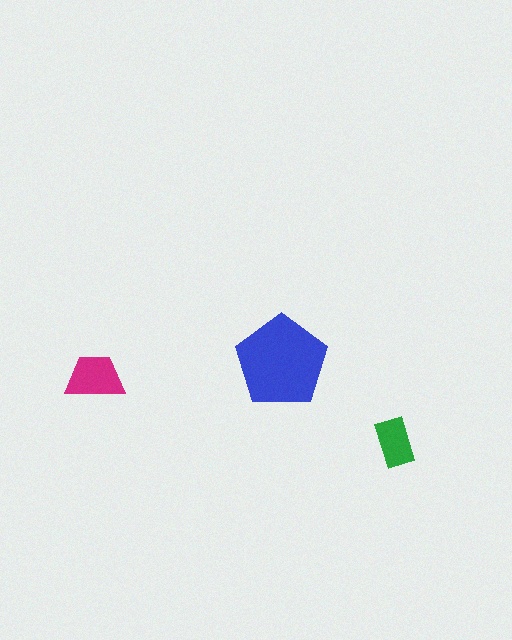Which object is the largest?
The blue pentagon.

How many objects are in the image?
There are 3 objects in the image.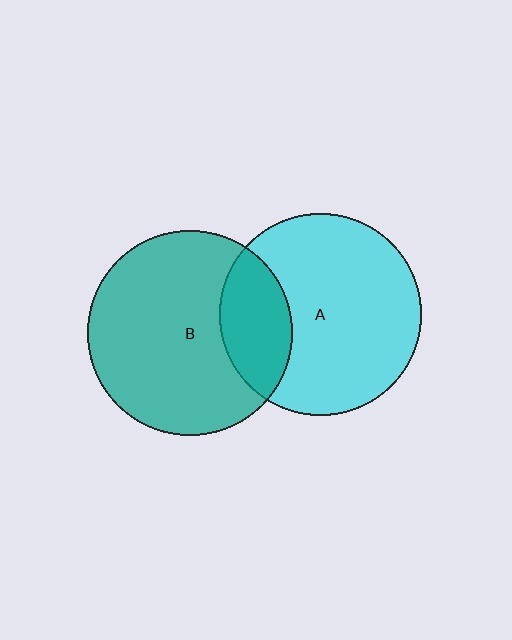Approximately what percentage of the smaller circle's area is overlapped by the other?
Approximately 25%.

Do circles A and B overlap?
Yes.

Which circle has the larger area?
Circle B (teal).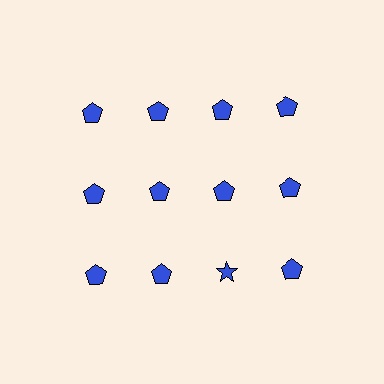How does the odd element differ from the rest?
It has a different shape: star instead of pentagon.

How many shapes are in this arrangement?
There are 12 shapes arranged in a grid pattern.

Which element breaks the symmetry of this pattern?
The blue star in the third row, center column breaks the symmetry. All other shapes are blue pentagons.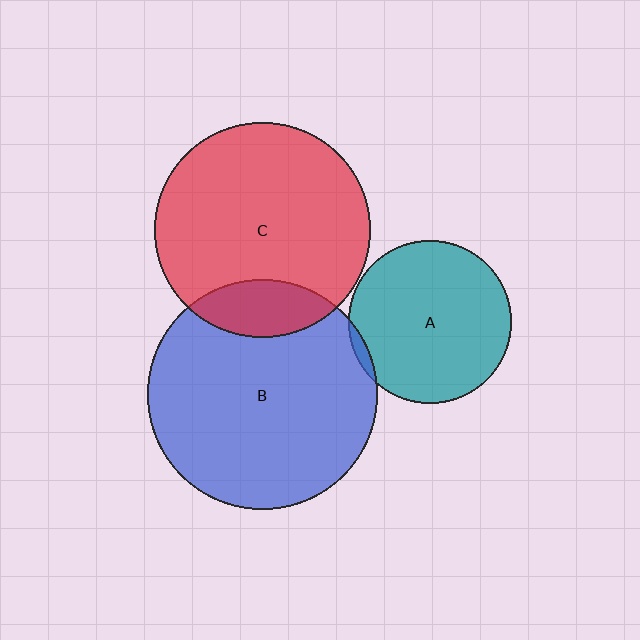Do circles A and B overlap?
Yes.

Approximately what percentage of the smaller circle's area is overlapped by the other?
Approximately 5%.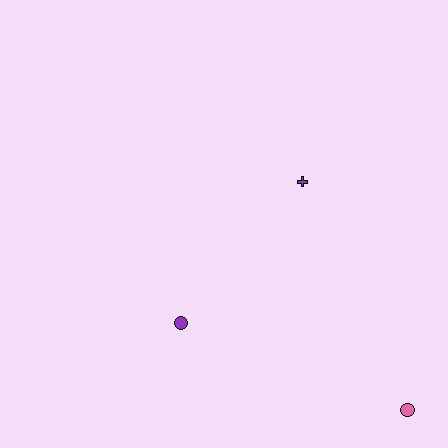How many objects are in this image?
There are 3 objects.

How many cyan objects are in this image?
There are no cyan objects.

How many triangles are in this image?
There are no triangles.